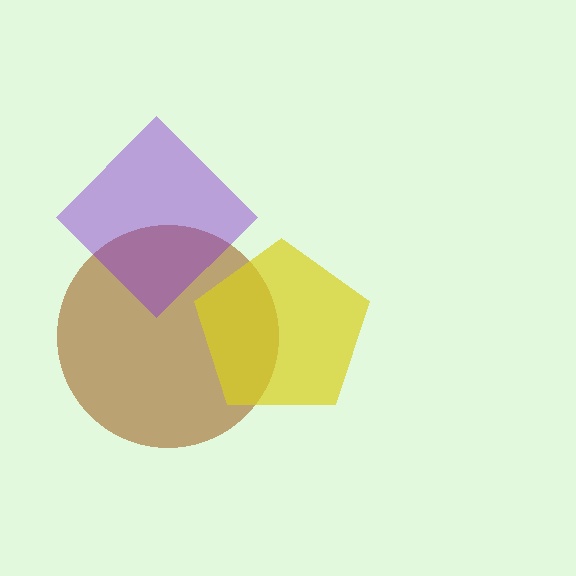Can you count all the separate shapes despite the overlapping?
Yes, there are 3 separate shapes.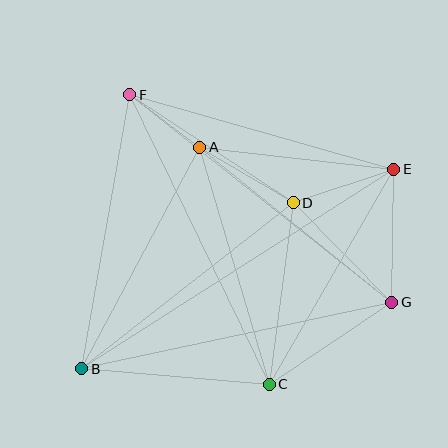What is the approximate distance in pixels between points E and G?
The distance between E and G is approximately 133 pixels.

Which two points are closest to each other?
Points A and F are closest to each other.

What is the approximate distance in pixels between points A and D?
The distance between A and D is approximately 109 pixels.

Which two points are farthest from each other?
Points B and E are farthest from each other.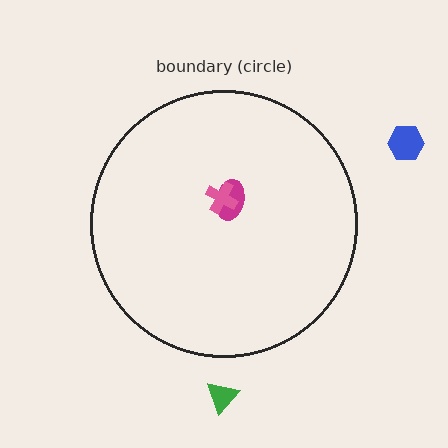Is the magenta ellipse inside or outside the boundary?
Inside.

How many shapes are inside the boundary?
2 inside, 2 outside.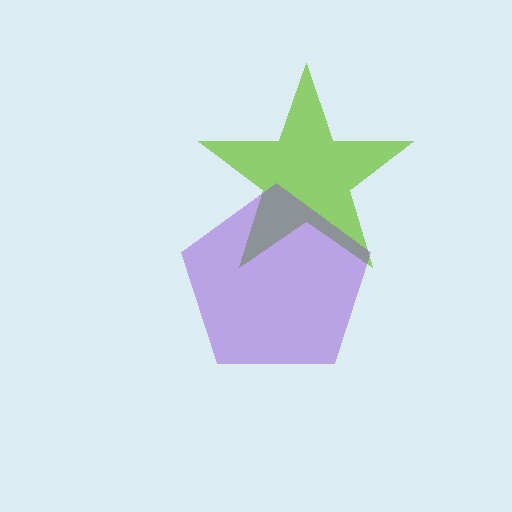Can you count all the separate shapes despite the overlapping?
Yes, there are 2 separate shapes.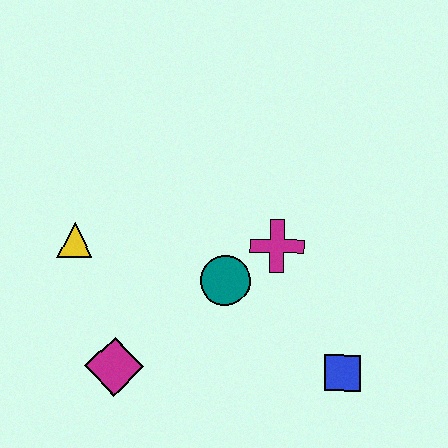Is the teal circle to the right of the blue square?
No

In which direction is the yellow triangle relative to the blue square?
The yellow triangle is to the left of the blue square.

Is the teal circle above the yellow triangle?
No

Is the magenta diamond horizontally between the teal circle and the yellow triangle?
Yes